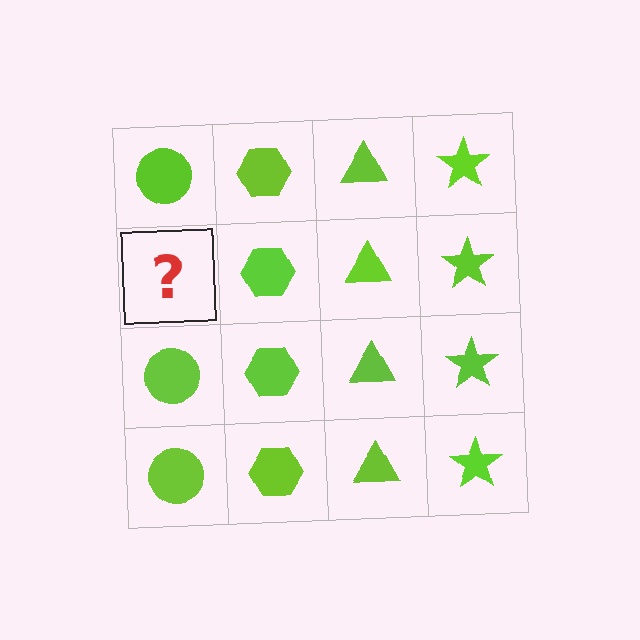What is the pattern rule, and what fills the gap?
The rule is that each column has a consistent shape. The gap should be filled with a lime circle.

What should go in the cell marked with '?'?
The missing cell should contain a lime circle.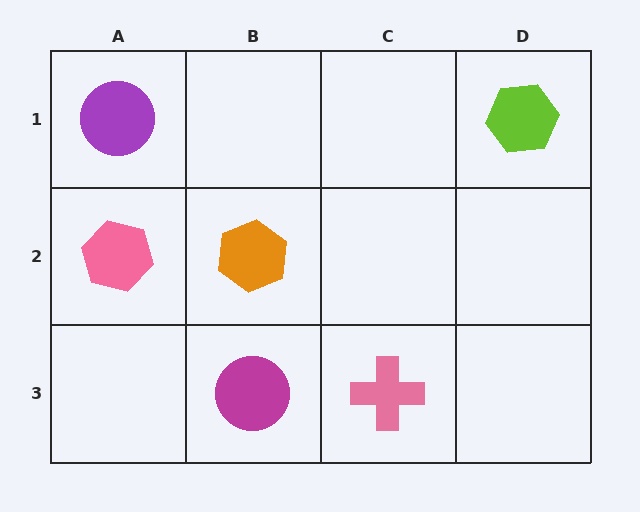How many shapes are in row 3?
2 shapes.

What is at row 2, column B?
An orange hexagon.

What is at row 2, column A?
A pink hexagon.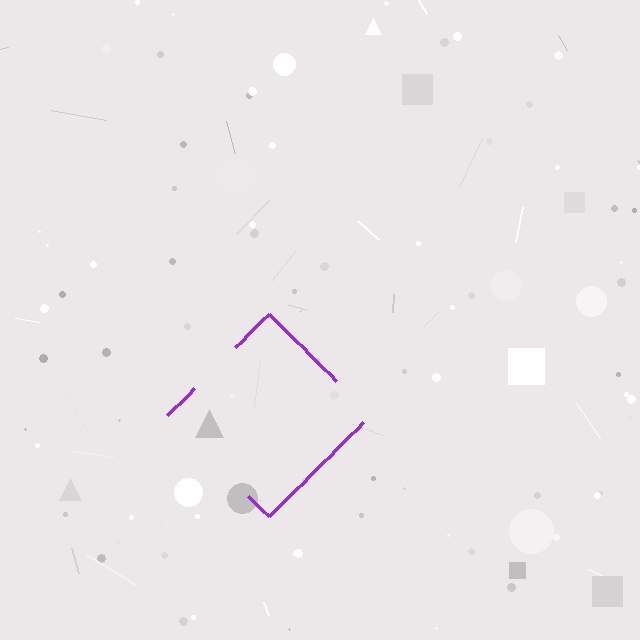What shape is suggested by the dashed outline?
The dashed outline suggests a diamond.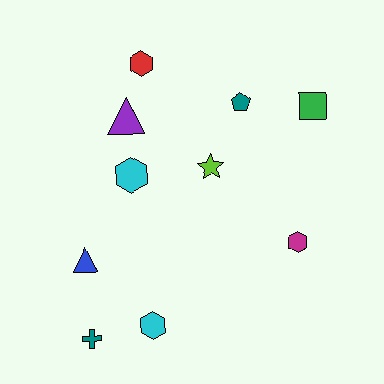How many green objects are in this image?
There is 1 green object.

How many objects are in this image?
There are 10 objects.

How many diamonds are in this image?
There are no diamonds.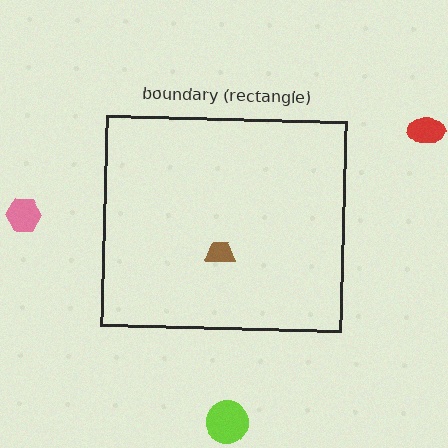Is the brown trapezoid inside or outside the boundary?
Inside.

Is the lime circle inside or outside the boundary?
Outside.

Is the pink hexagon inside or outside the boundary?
Outside.